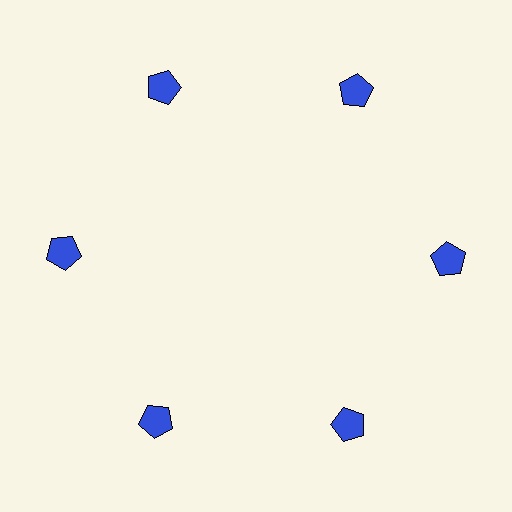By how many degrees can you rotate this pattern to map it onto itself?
The pattern maps onto itself every 60 degrees of rotation.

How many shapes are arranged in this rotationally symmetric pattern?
There are 6 shapes, arranged in 6 groups of 1.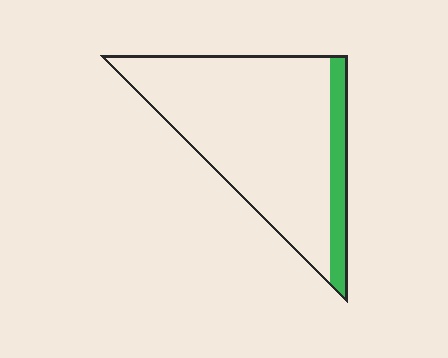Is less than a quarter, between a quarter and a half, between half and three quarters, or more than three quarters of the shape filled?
Less than a quarter.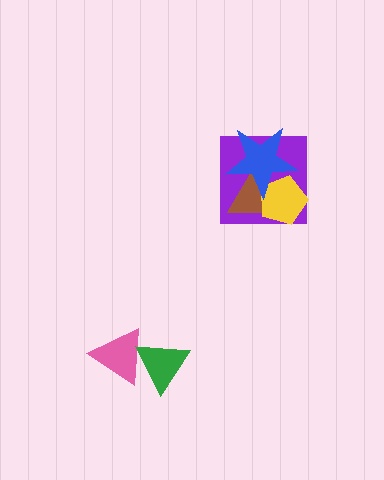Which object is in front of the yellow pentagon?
The blue star is in front of the yellow pentagon.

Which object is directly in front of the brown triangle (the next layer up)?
The yellow pentagon is directly in front of the brown triangle.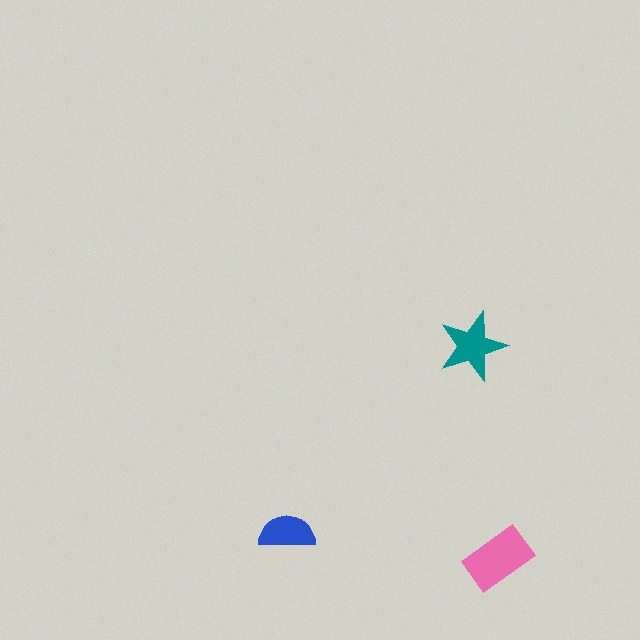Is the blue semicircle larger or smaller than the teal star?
Smaller.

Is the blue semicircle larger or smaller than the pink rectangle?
Smaller.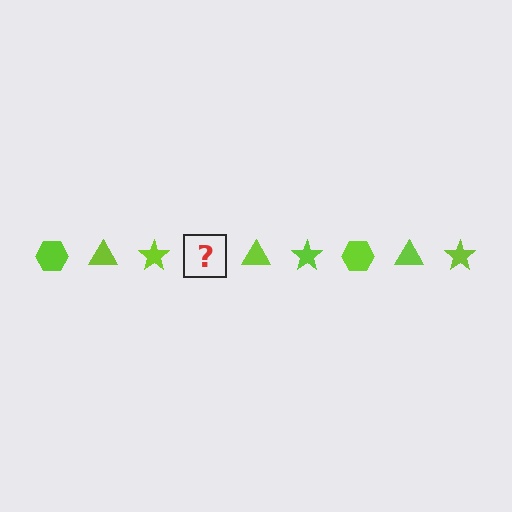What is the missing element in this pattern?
The missing element is a lime hexagon.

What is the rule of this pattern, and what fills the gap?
The rule is that the pattern cycles through hexagon, triangle, star shapes in lime. The gap should be filled with a lime hexagon.